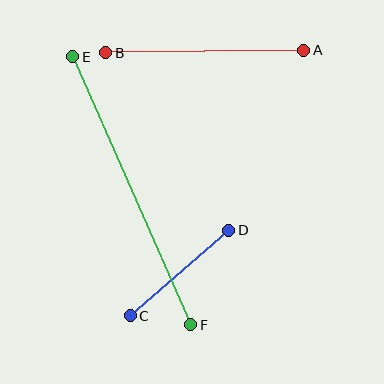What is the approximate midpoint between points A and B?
The midpoint is at approximately (205, 51) pixels.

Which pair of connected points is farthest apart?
Points E and F are farthest apart.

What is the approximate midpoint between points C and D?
The midpoint is at approximately (179, 273) pixels.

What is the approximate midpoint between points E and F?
The midpoint is at approximately (132, 191) pixels.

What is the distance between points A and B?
The distance is approximately 198 pixels.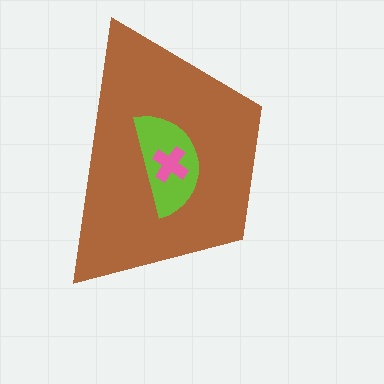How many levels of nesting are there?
3.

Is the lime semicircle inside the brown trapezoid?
Yes.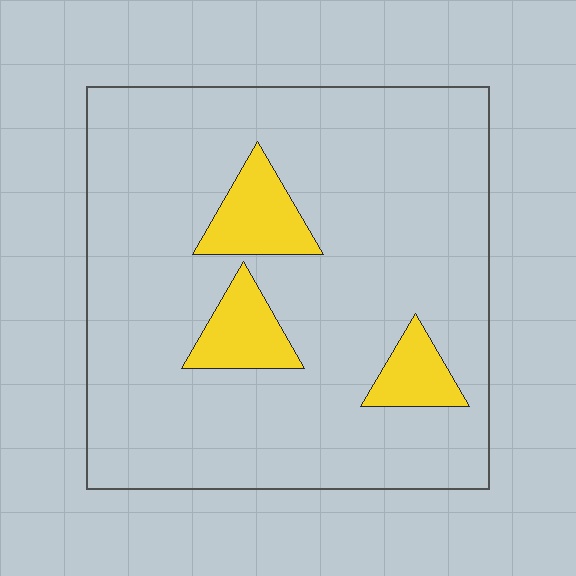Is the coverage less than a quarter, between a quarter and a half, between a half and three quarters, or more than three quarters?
Less than a quarter.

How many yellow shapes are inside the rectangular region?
3.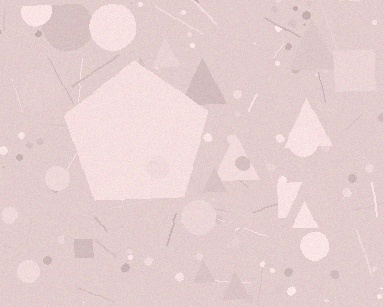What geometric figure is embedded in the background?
A pentagon is embedded in the background.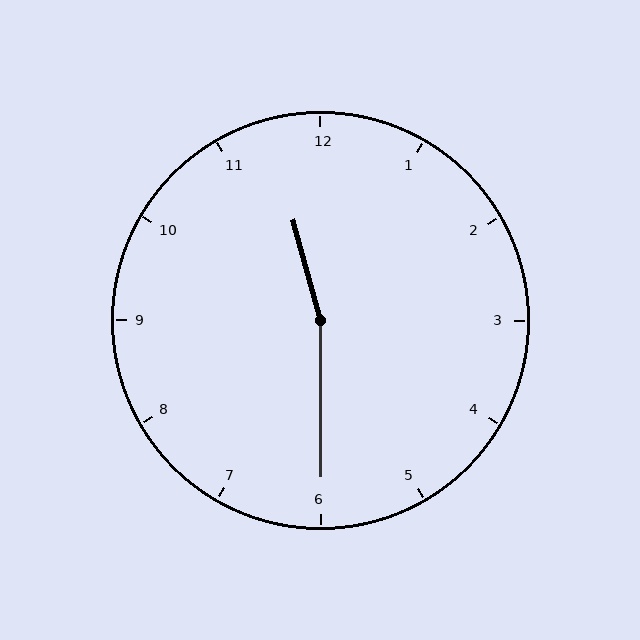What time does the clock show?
11:30.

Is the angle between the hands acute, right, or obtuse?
It is obtuse.